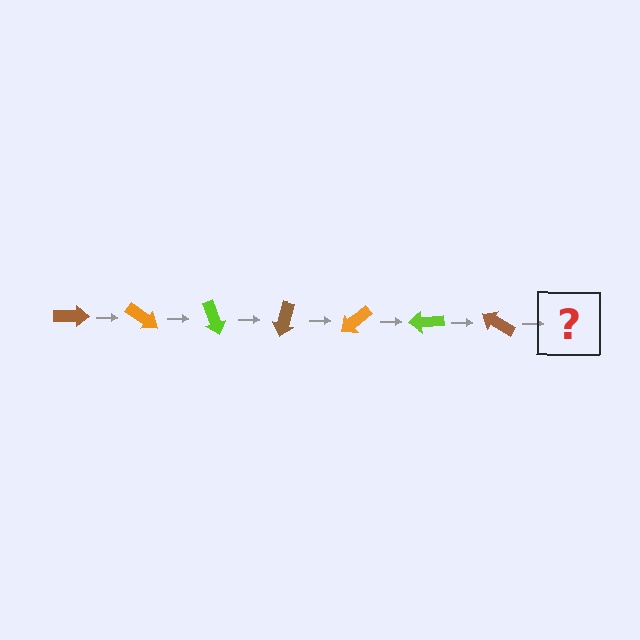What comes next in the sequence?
The next element should be an orange arrow, rotated 245 degrees from the start.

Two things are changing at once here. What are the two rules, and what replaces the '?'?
The two rules are that it rotates 35 degrees each step and the color cycles through brown, orange, and lime. The '?' should be an orange arrow, rotated 245 degrees from the start.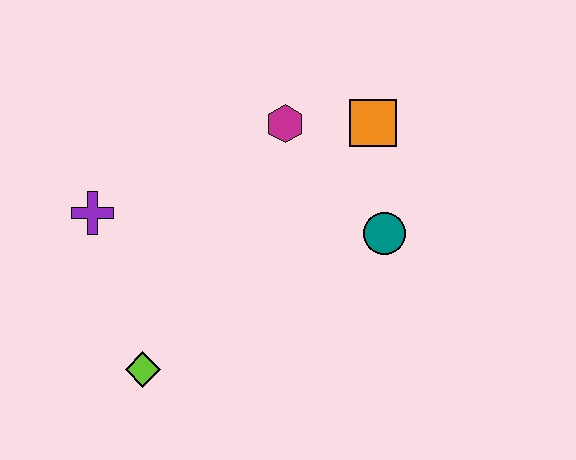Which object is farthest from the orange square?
The lime diamond is farthest from the orange square.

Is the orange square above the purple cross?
Yes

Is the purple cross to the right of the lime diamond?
No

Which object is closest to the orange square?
The magenta hexagon is closest to the orange square.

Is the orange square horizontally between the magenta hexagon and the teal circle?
Yes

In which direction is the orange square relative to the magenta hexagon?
The orange square is to the right of the magenta hexagon.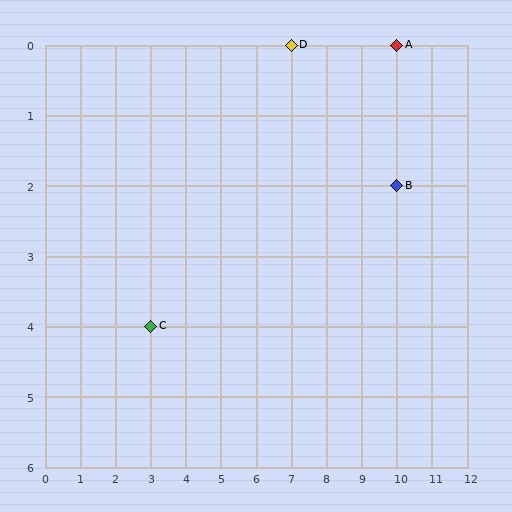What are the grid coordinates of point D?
Point D is at grid coordinates (7, 0).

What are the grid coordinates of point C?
Point C is at grid coordinates (3, 4).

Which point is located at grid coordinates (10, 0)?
Point A is at (10, 0).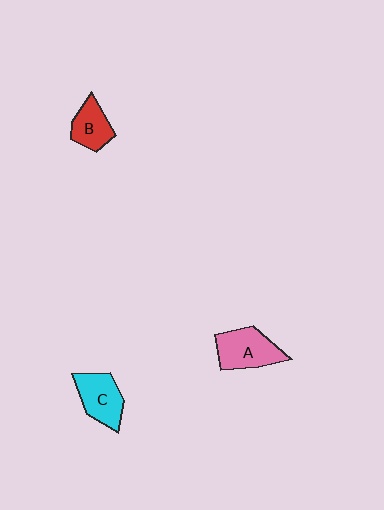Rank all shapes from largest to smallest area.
From largest to smallest: A (pink), C (cyan), B (red).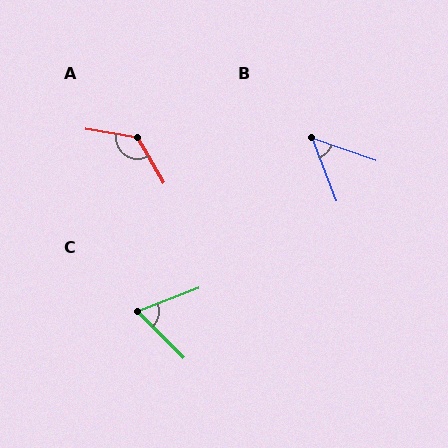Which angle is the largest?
A, at approximately 130 degrees.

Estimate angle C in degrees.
Approximately 66 degrees.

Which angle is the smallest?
B, at approximately 50 degrees.